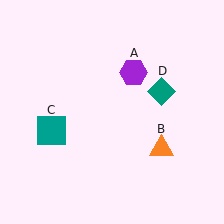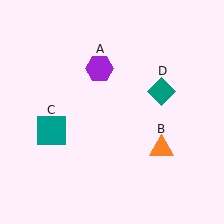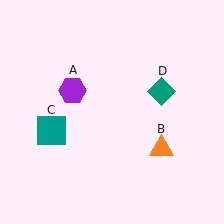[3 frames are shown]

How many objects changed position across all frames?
1 object changed position: purple hexagon (object A).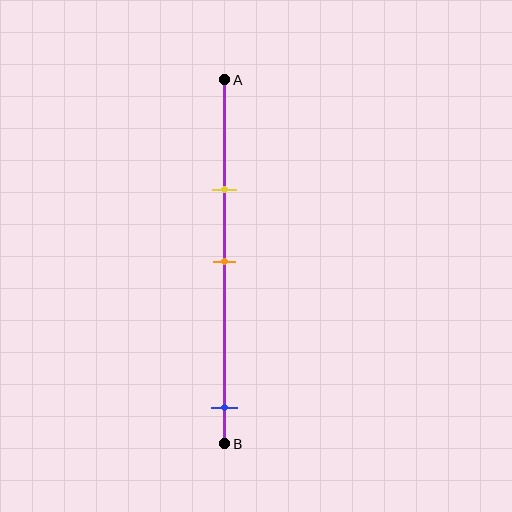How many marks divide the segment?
There are 3 marks dividing the segment.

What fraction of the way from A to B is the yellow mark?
The yellow mark is approximately 30% (0.3) of the way from A to B.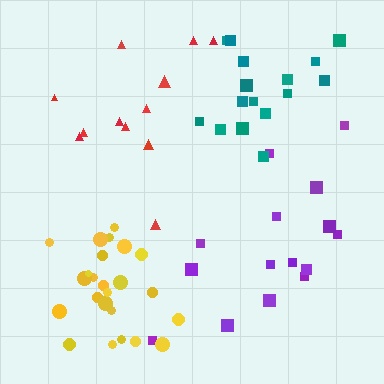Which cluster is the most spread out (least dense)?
Purple.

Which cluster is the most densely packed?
Yellow.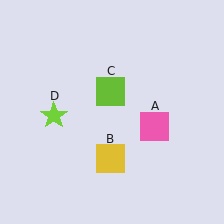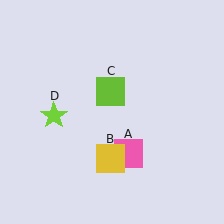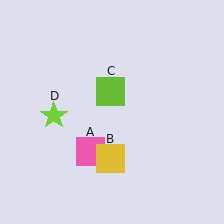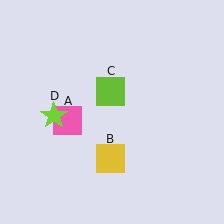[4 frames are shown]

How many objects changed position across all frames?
1 object changed position: pink square (object A).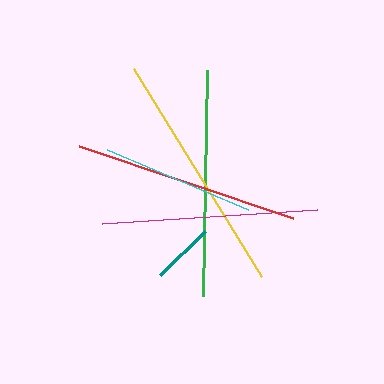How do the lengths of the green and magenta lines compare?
The green and magenta lines are approximately the same length.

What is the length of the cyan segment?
The cyan segment is approximately 153 pixels long.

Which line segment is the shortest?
The teal line is the shortest at approximately 63 pixels.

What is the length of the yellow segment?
The yellow segment is approximately 244 pixels long.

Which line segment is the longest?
The yellow line is the longest at approximately 244 pixels.